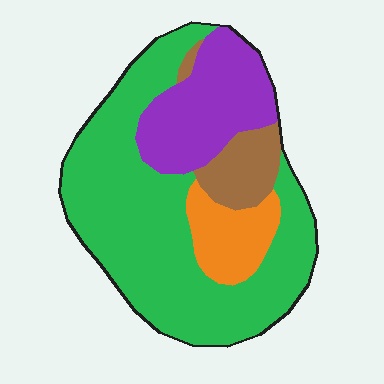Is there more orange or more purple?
Purple.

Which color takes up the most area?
Green, at roughly 60%.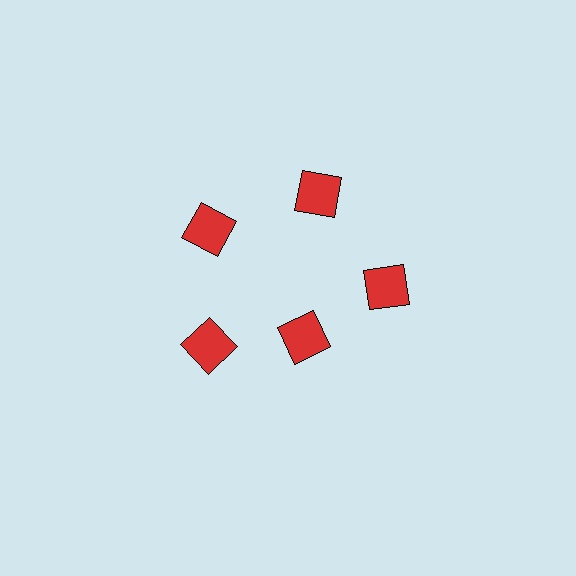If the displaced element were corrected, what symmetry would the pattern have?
It would have 5-fold rotational symmetry — the pattern would map onto itself every 72 degrees.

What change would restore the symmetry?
The symmetry would be restored by moving it outward, back onto the ring so that all 5 squares sit at equal angles and equal distance from the center.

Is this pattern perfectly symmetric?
No. The 5 red squares are arranged in a ring, but one element near the 5 o'clock position is pulled inward toward the center, breaking the 5-fold rotational symmetry.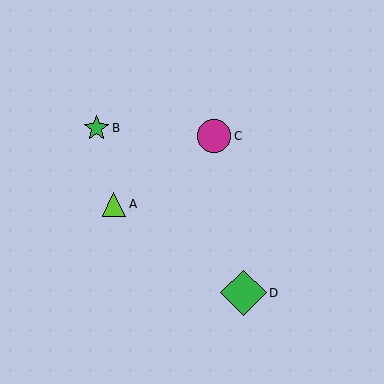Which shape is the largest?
The green diamond (labeled D) is the largest.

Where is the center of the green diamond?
The center of the green diamond is at (243, 293).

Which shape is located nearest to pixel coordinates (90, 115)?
The green star (labeled B) at (96, 128) is nearest to that location.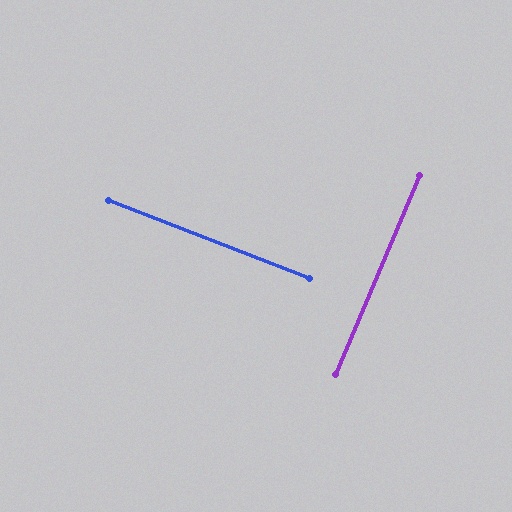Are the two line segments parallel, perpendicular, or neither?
Perpendicular — they meet at approximately 88°.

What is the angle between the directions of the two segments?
Approximately 88 degrees.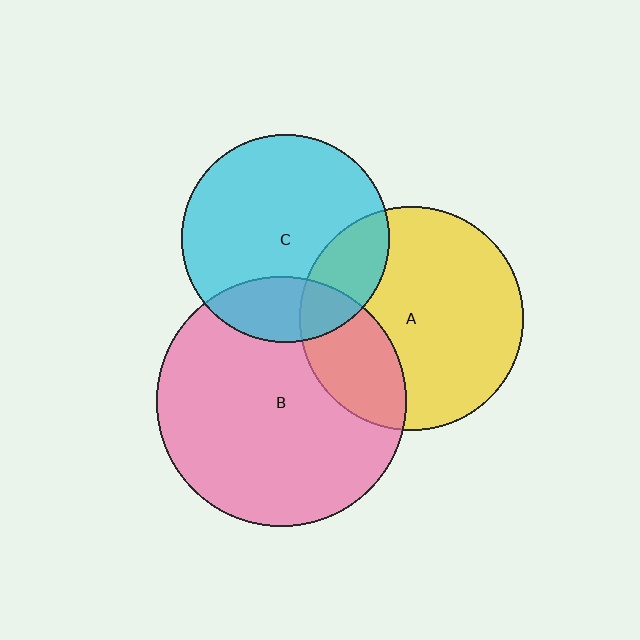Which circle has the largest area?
Circle B (pink).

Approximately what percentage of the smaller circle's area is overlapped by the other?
Approximately 20%.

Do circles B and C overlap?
Yes.